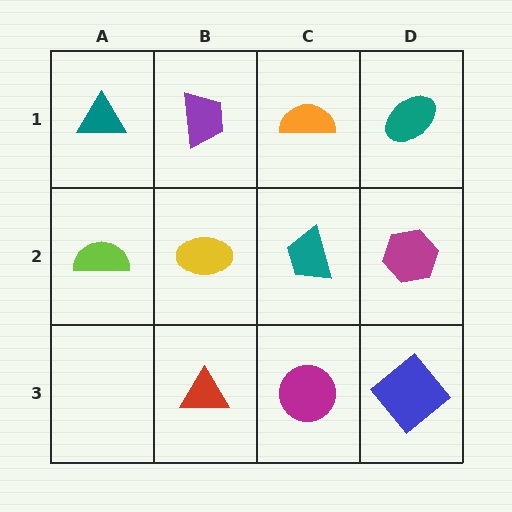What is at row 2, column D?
A magenta hexagon.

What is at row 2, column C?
A teal trapezoid.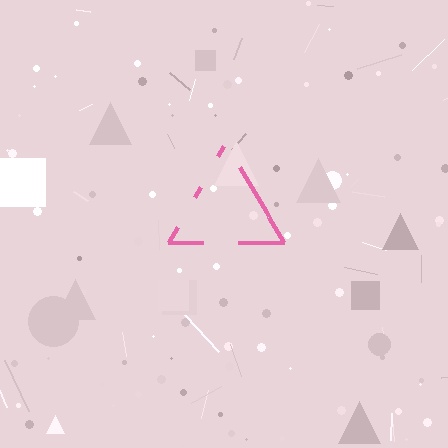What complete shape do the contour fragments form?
The contour fragments form a triangle.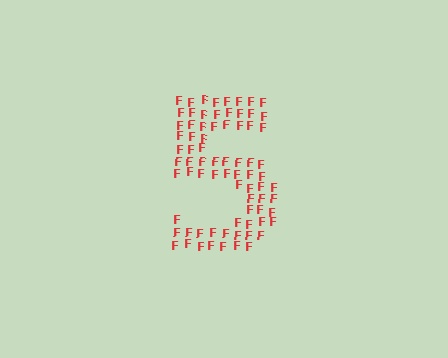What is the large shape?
The large shape is the digit 5.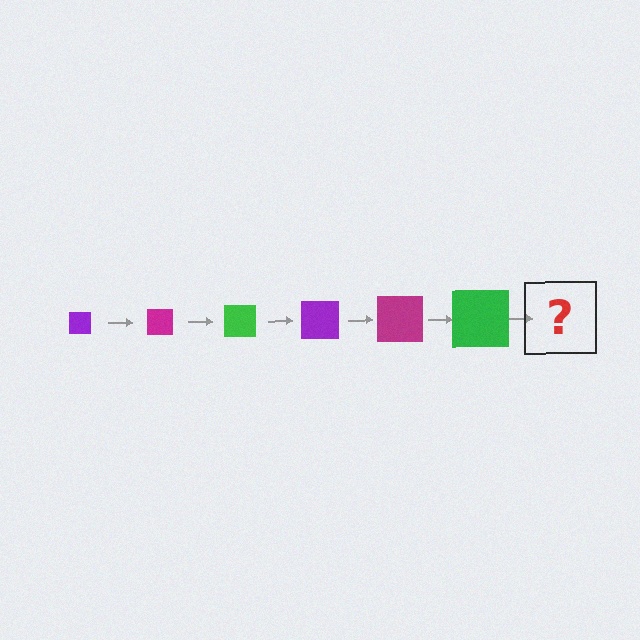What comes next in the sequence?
The next element should be a purple square, larger than the previous one.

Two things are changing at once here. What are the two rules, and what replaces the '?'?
The two rules are that the square grows larger each step and the color cycles through purple, magenta, and green. The '?' should be a purple square, larger than the previous one.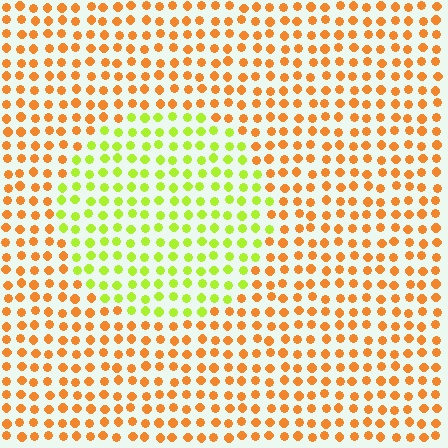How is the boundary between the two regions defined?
The boundary is defined purely by a slight shift in hue (about 55 degrees). Spacing, size, and orientation are identical on both sides.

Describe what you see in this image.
The image is filled with small orange elements in a uniform arrangement. A circle-shaped region is visible where the elements are tinted to a slightly different hue, forming a subtle color boundary.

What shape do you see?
I see a circle.